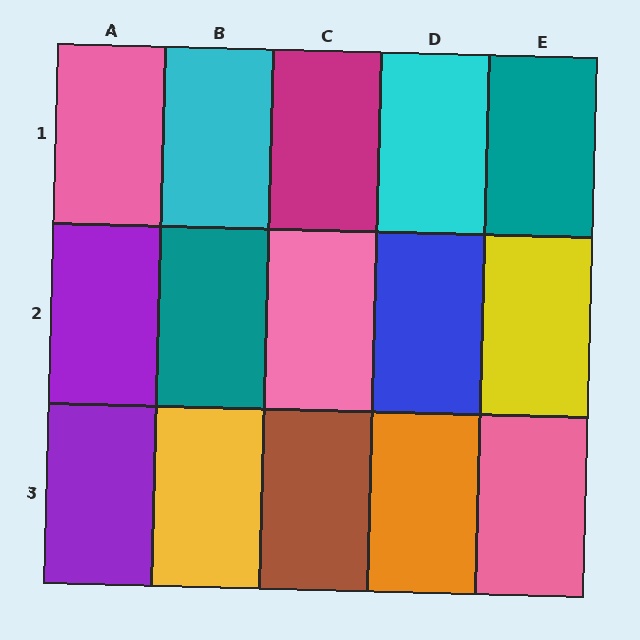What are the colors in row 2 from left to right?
Purple, teal, pink, blue, yellow.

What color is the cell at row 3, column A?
Purple.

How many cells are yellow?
2 cells are yellow.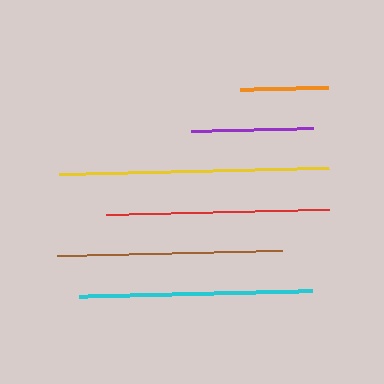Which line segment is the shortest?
The orange line is the shortest at approximately 88 pixels.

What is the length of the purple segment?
The purple segment is approximately 122 pixels long.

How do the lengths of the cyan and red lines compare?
The cyan and red lines are approximately the same length.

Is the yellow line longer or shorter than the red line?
The yellow line is longer than the red line.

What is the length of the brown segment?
The brown segment is approximately 225 pixels long.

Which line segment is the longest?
The yellow line is the longest at approximately 270 pixels.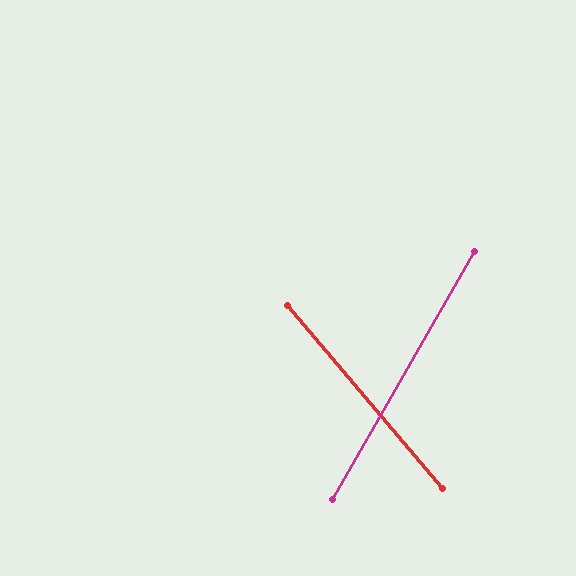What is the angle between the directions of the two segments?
Approximately 70 degrees.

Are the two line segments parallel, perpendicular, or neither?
Neither parallel nor perpendicular — they differ by about 70°.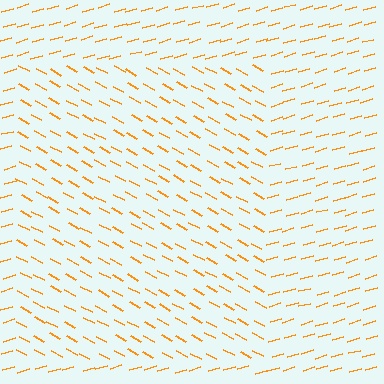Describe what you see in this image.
The image is filled with small orange line segments. A rectangle region in the image has lines oriented differently from the surrounding lines, creating a visible texture boundary.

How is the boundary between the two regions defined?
The boundary is defined purely by a change in line orientation (approximately 45 degrees difference). All lines are the same color and thickness.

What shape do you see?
I see a rectangle.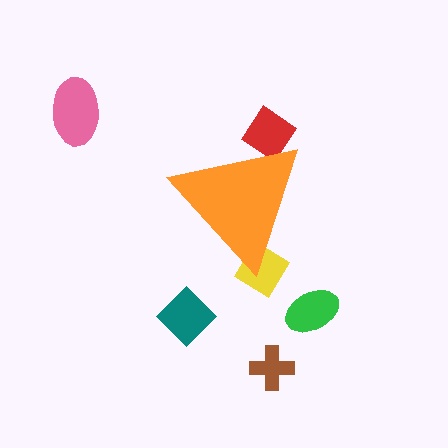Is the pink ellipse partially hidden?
No, the pink ellipse is fully visible.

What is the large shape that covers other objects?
An orange triangle.